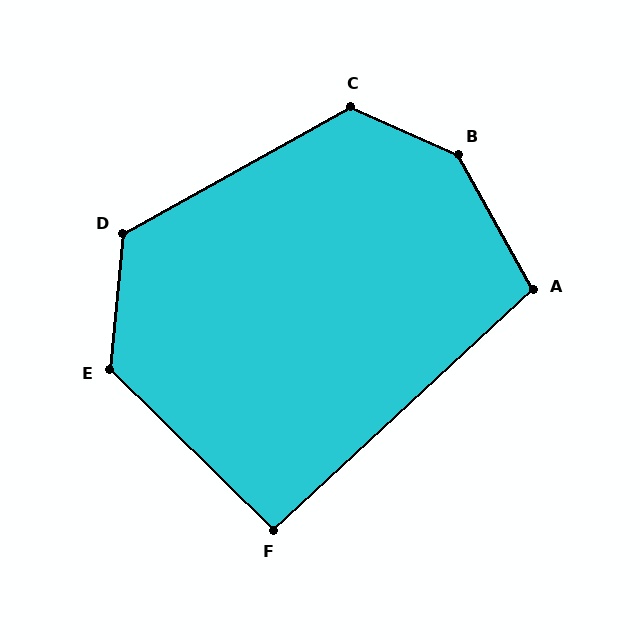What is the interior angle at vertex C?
Approximately 127 degrees (obtuse).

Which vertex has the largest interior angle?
B, at approximately 143 degrees.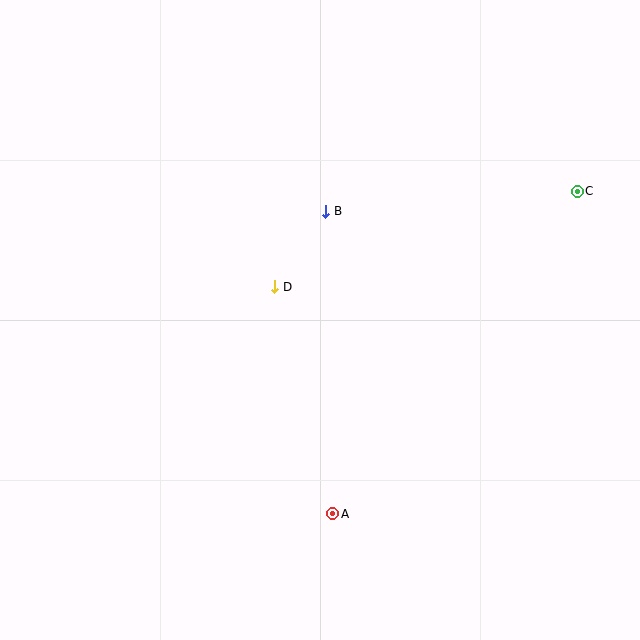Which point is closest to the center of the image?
Point D at (275, 287) is closest to the center.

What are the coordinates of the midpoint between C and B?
The midpoint between C and B is at (452, 201).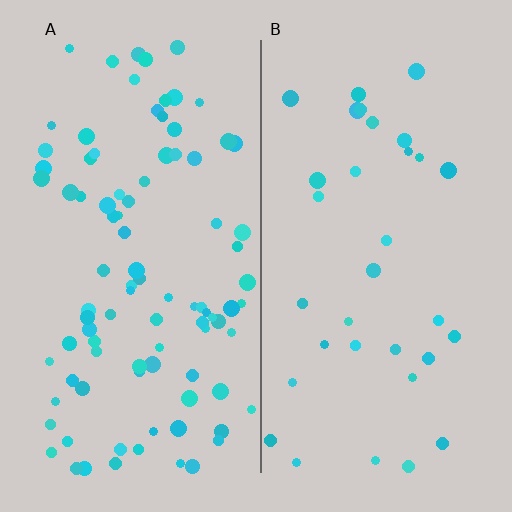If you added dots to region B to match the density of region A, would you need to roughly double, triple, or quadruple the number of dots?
Approximately triple.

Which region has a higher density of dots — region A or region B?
A (the left).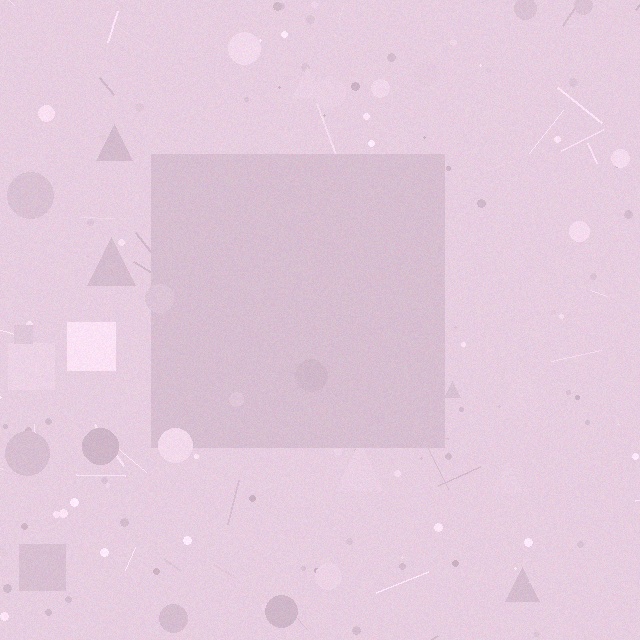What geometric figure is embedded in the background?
A square is embedded in the background.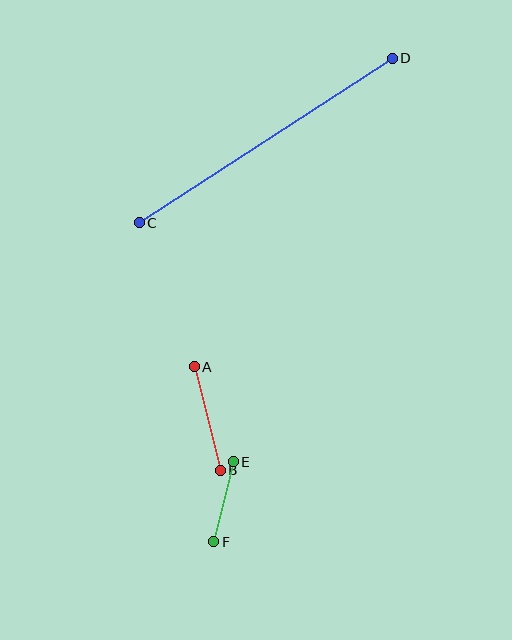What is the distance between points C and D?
The distance is approximately 302 pixels.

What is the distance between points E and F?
The distance is approximately 82 pixels.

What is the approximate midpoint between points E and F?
The midpoint is at approximately (224, 502) pixels.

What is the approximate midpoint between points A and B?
The midpoint is at approximately (207, 418) pixels.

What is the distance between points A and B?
The distance is approximately 106 pixels.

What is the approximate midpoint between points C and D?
The midpoint is at approximately (266, 141) pixels.